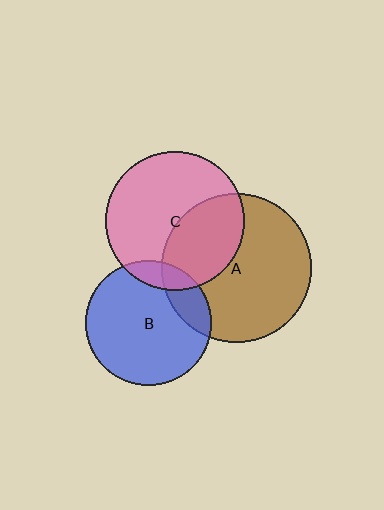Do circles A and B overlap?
Yes.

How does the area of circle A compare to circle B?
Approximately 1.4 times.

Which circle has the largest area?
Circle A (brown).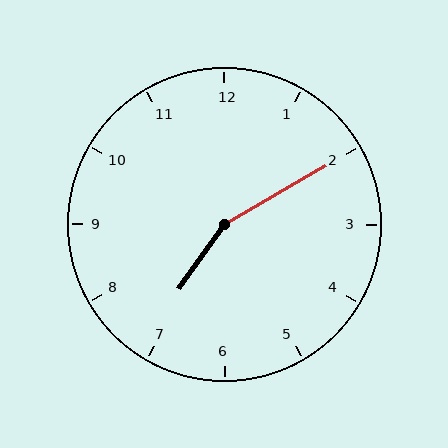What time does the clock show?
7:10.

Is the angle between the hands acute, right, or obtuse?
It is obtuse.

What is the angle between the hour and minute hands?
Approximately 155 degrees.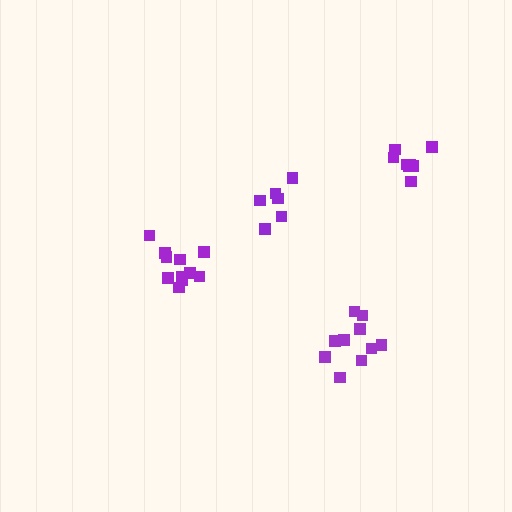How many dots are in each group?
Group 1: 11 dots, Group 2: 8 dots, Group 3: 6 dots, Group 4: 10 dots (35 total).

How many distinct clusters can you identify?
There are 4 distinct clusters.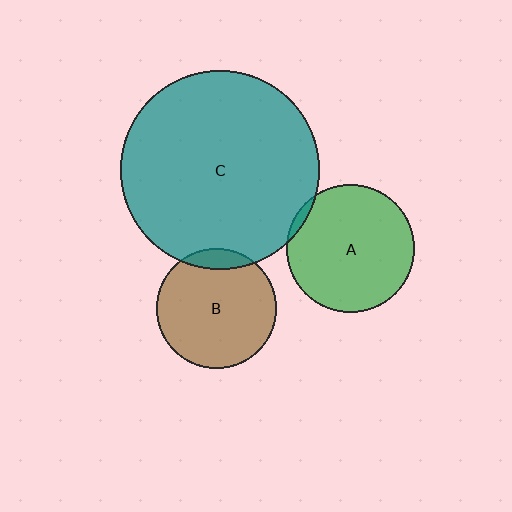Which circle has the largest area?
Circle C (teal).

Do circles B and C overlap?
Yes.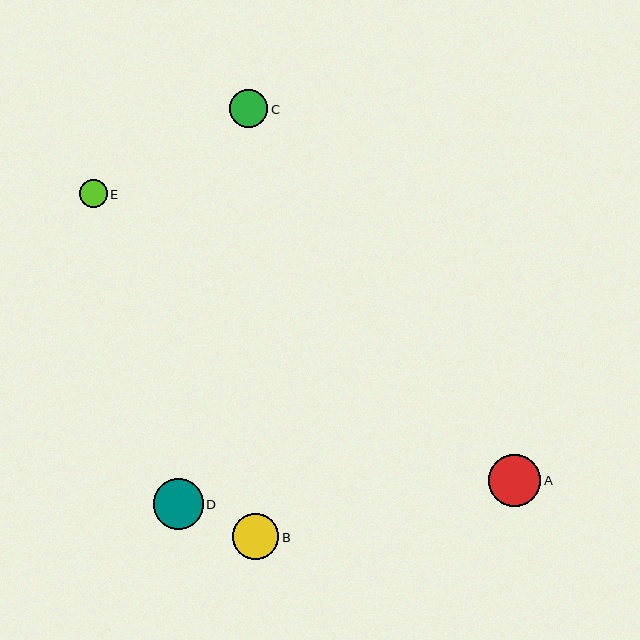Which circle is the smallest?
Circle E is the smallest with a size of approximately 27 pixels.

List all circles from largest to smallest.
From largest to smallest: A, D, B, C, E.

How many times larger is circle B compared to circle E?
Circle B is approximately 1.7 times the size of circle E.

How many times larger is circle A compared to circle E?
Circle A is approximately 1.9 times the size of circle E.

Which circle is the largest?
Circle A is the largest with a size of approximately 52 pixels.